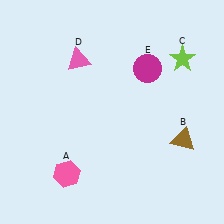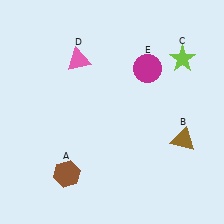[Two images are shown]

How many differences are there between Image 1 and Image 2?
There is 1 difference between the two images.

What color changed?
The hexagon (A) changed from pink in Image 1 to brown in Image 2.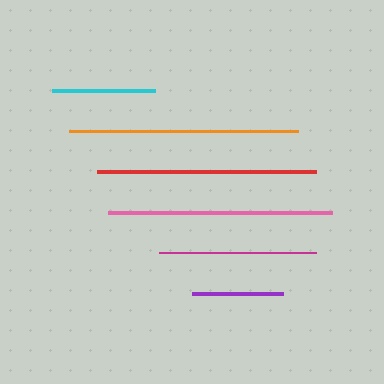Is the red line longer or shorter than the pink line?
The pink line is longer than the red line.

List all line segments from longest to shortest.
From longest to shortest: orange, pink, red, magenta, cyan, purple.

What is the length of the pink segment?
The pink segment is approximately 224 pixels long.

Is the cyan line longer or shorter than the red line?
The red line is longer than the cyan line.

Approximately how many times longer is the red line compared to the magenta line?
The red line is approximately 1.4 times the length of the magenta line.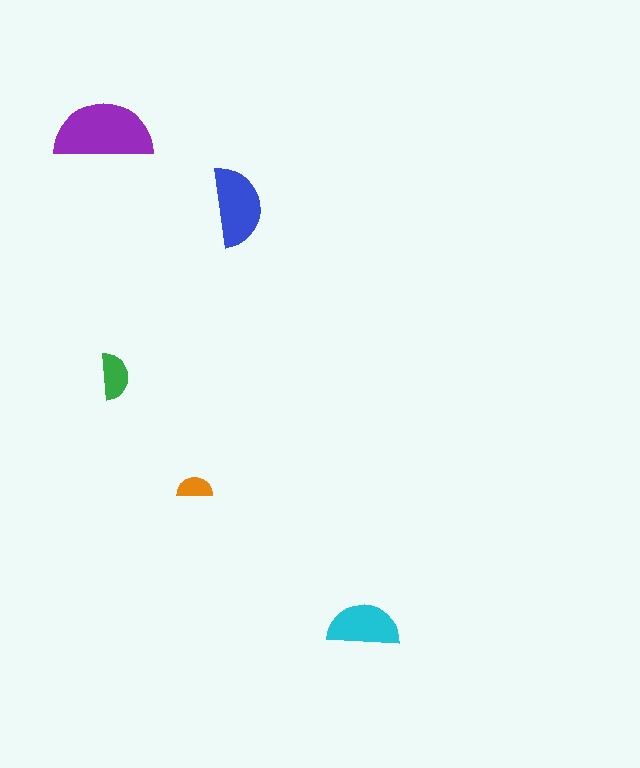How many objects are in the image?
There are 5 objects in the image.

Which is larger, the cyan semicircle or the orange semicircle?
The cyan one.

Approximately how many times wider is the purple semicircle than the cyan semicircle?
About 1.5 times wider.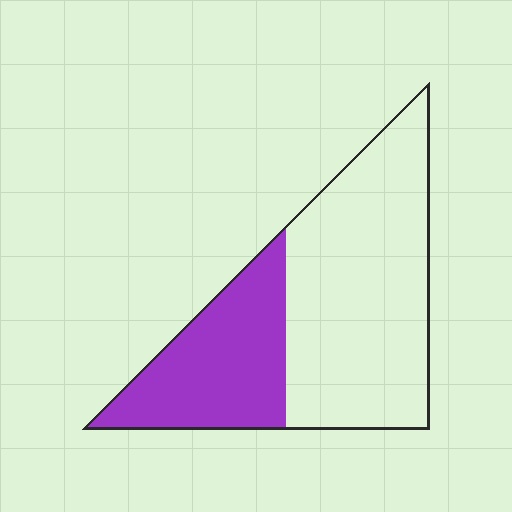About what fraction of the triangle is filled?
About one third (1/3).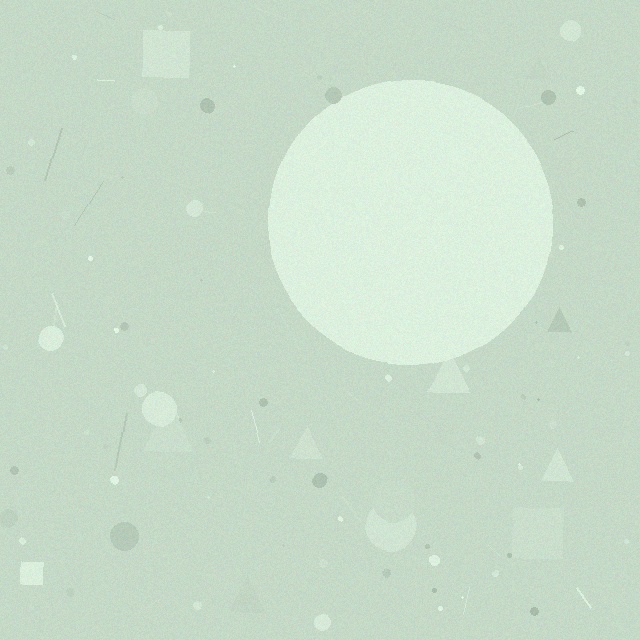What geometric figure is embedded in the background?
A circle is embedded in the background.